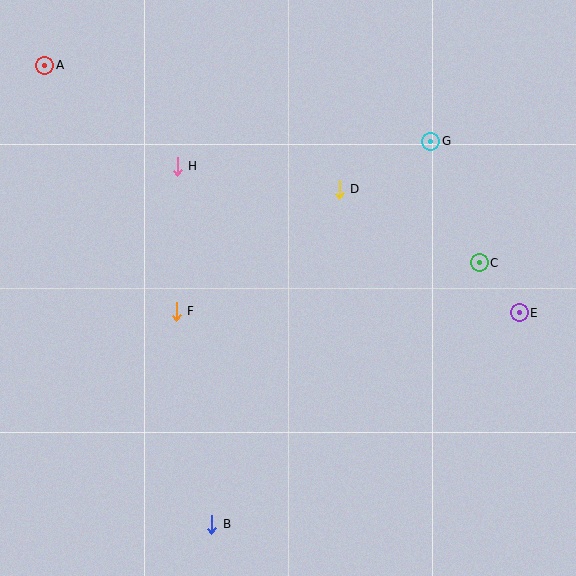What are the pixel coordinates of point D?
Point D is at (339, 189).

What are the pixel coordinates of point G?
Point G is at (431, 141).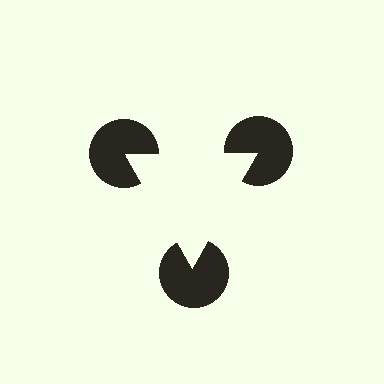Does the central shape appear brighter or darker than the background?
It typically appears slightly brighter than the background, even though no actual brightness change is drawn.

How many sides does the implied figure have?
3 sides.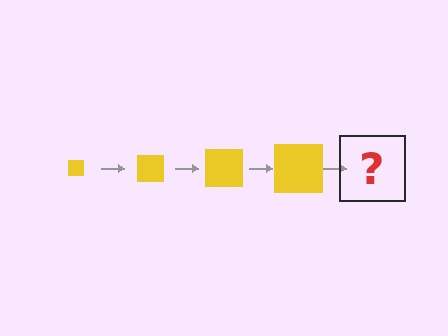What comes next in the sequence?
The next element should be a yellow square, larger than the previous one.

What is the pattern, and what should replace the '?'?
The pattern is that the square gets progressively larger each step. The '?' should be a yellow square, larger than the previous one.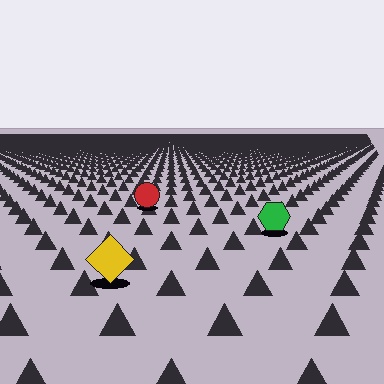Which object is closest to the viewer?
The yellow diamond is closest. The texture marks near it are larger and more spread out.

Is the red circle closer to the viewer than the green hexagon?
No. The green hexagon is closer — you can tell from the texture gradient: the ground texture is coarser near it.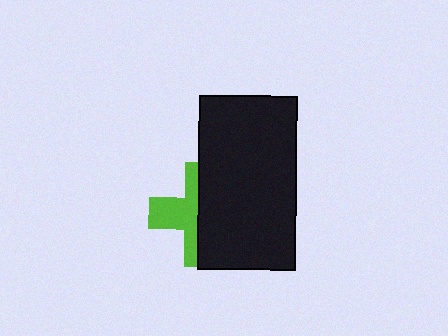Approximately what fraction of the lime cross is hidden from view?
Roughly 57% of the lime cross is hidden behind the black rectangle.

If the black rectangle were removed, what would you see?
You would see the complete lime cross.